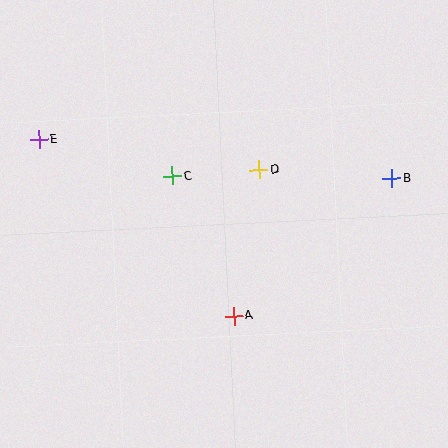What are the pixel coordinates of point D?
Point D is at (259, 170).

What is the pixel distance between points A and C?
The distance between A and C is 152 pixels.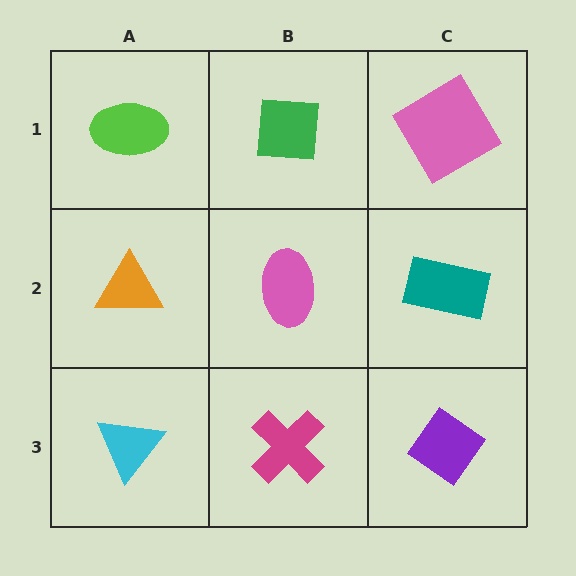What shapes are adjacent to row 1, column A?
An orange triangle (row 2, column A), a green square (row 1, column B).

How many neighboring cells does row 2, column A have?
3.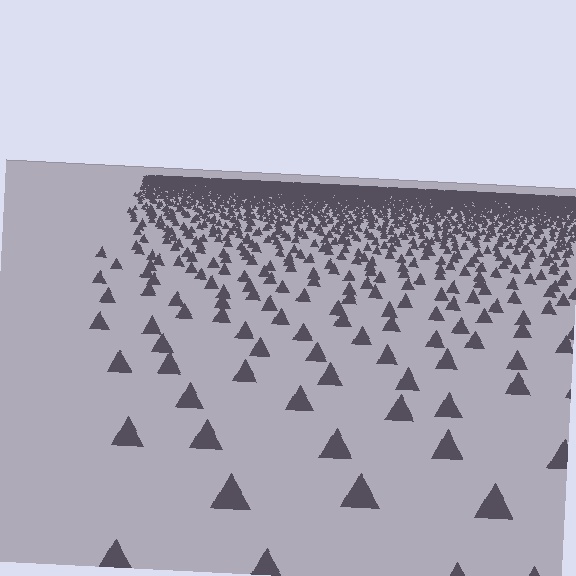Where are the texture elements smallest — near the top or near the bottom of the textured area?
Near the top.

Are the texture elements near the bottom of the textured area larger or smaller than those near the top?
Larger. Near the bottom, elements are closer to the viewer and appear at a bigger on-screen size.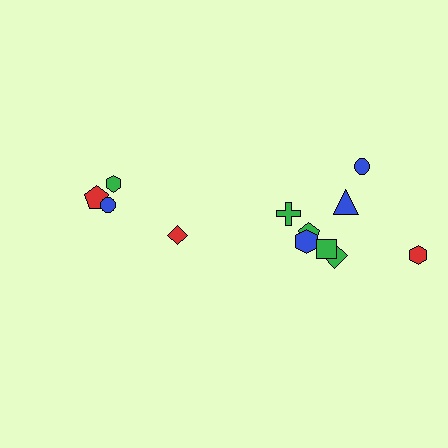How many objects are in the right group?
There are 8 objects.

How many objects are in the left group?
There are 4 objects.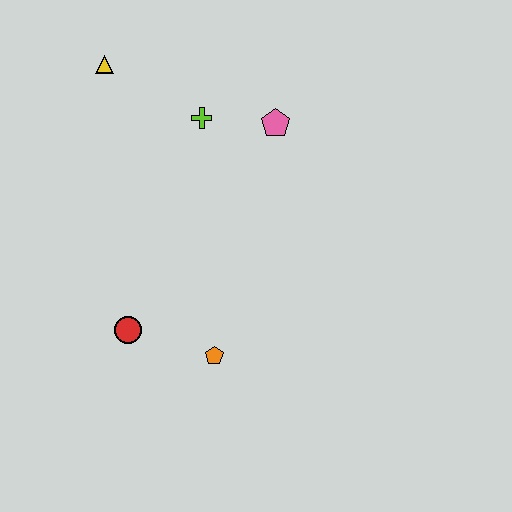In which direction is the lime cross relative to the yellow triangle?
The lime cross is to the right of the yellow triangle.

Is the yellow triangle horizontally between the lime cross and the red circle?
No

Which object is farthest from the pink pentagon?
The red circle is farthest from the pink pentagon.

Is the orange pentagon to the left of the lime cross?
No